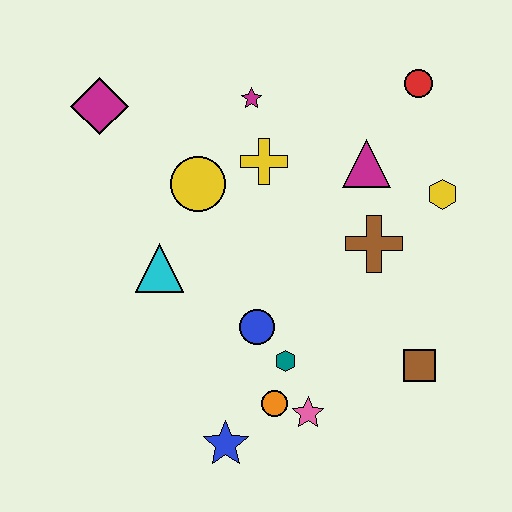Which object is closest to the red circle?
The magenta triangle is closest to the red circle.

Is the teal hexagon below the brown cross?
Yes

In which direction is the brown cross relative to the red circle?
The brown cross is below the red circle.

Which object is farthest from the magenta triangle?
The blue star is farthest from the magenta triangle.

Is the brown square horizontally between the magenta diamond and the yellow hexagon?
Yes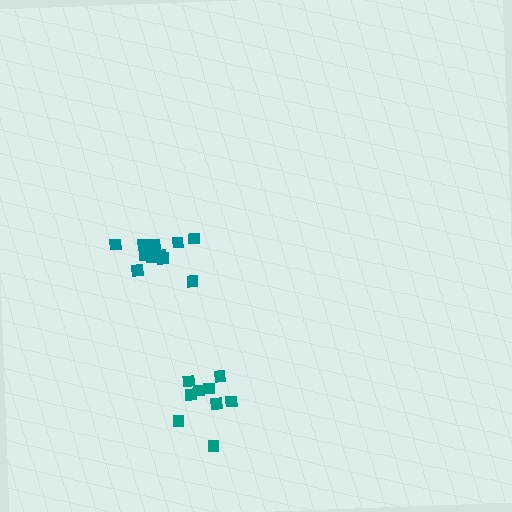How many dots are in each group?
Group 1: 12 dots, Group 2: 9 dots (21 total).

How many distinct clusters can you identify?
There are 2 distinct clusters.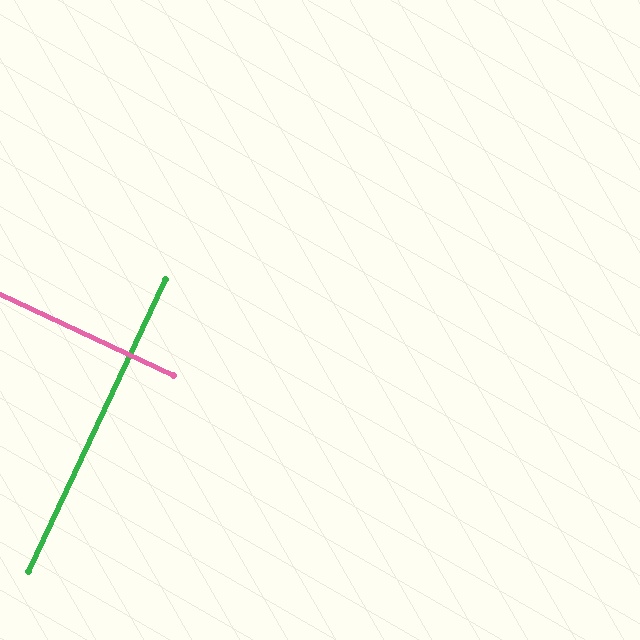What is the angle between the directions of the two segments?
Approximately 90 degrees.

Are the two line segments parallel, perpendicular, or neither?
Perpendicular — they meet at approximately 90°.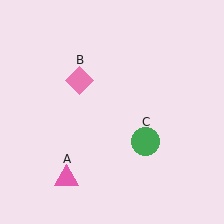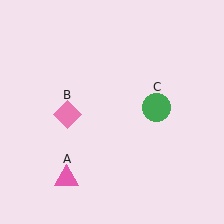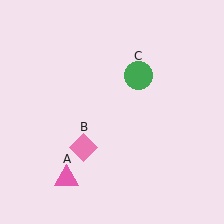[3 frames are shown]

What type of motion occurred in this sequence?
The pink diamond (object B), green circle (object C) rotated counterclockwise around the center of the scene.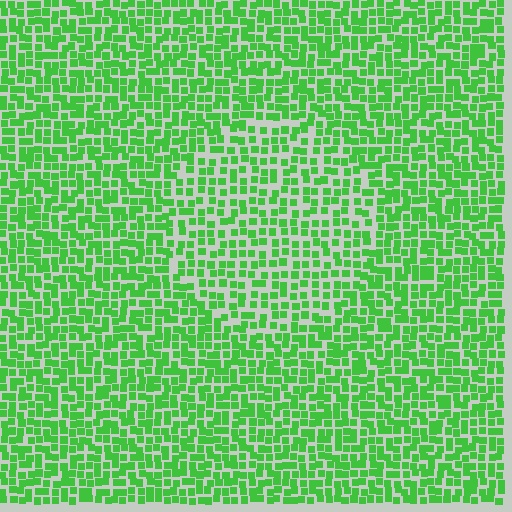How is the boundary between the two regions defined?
The boundary is defined by a change in element density (approximately 1.5x ratio). All elements are the same color, size, and shape.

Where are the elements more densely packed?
The elements are more densely packed outside the circle boundary.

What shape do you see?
I see a circle.